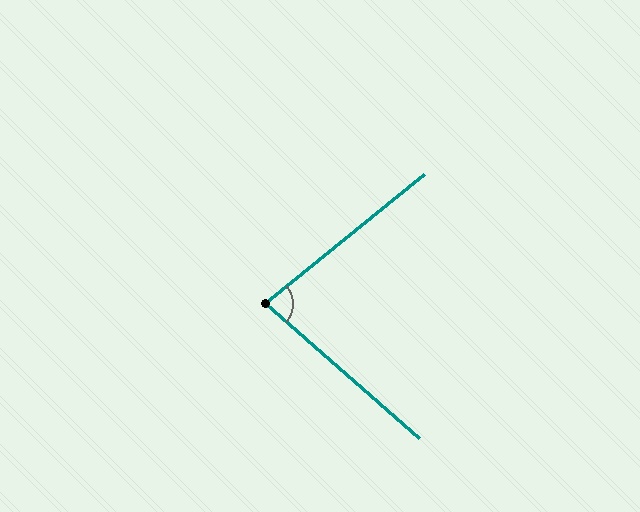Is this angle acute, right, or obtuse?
It is acute.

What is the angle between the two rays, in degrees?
Approximately 80 degrees.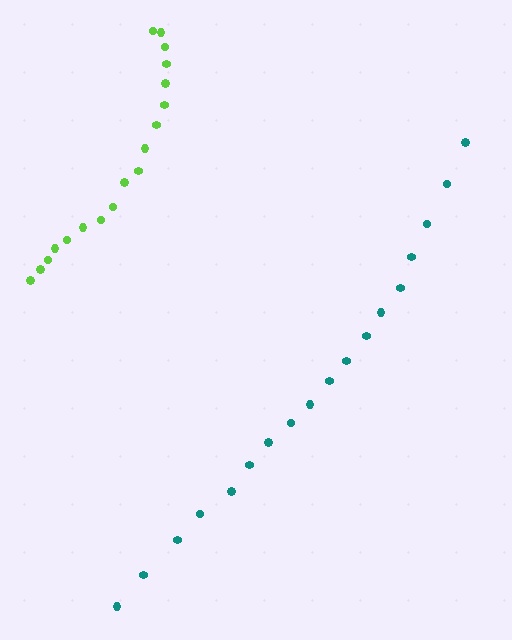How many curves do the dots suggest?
There are 2 distinct paths.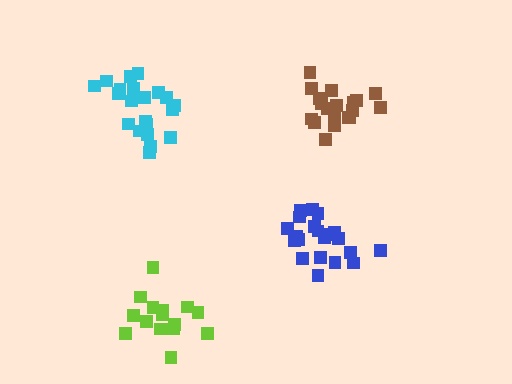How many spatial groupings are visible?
There are 4 spatial groupings.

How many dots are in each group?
Group 1: 15 dots, Group 2: 21 dots, Group 3: 21 dots, Group 4: 19 dots (76 total).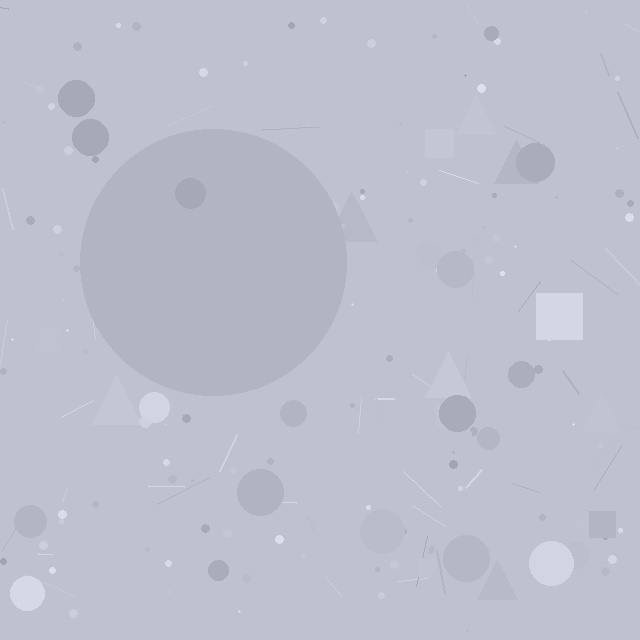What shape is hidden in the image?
A circle is hidden in the image.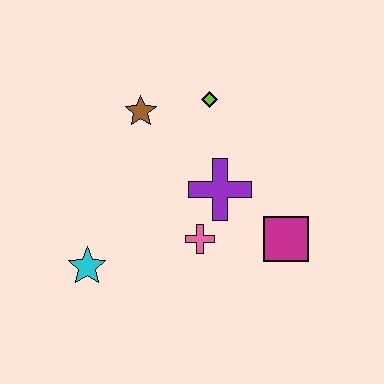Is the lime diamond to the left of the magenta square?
Yes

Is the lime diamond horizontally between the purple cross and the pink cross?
Yes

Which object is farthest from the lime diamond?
The cyan star is farthest from the lime diamond.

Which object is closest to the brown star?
The lime diamond is closest to the brown star.